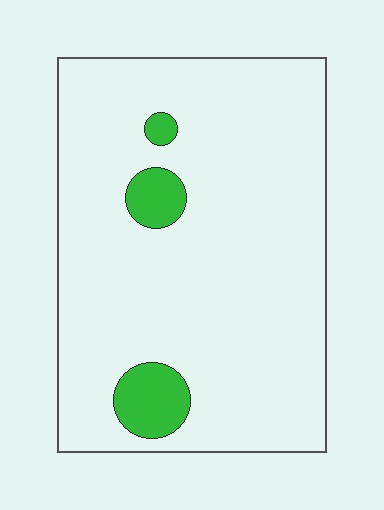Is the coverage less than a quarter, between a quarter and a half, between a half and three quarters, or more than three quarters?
Less than a quarter.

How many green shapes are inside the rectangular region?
3.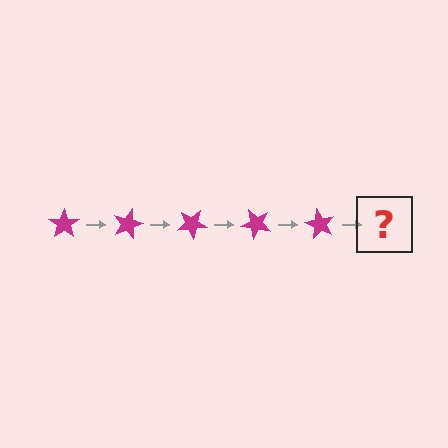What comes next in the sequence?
The next element should be a magenta star rotated 75 degrees.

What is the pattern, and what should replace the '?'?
The pattern is that the star rotates 15 degrees each step. The '?' should be a magenta star rotated 75 degrees.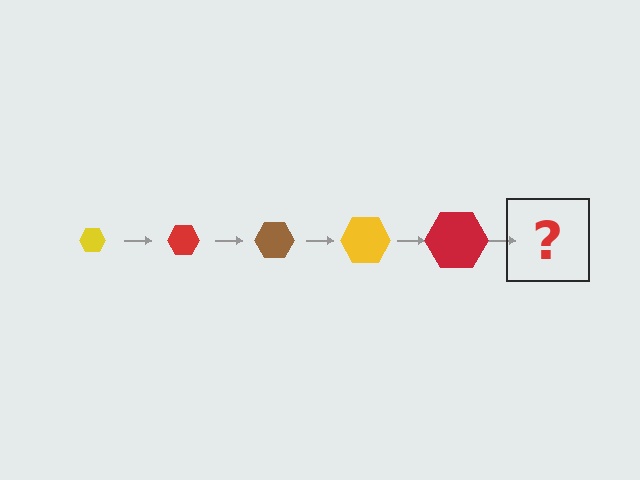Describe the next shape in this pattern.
It should be a brown hexagon, larger than the previous one.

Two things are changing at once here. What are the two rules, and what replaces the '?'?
The two rules are that the hexagon grows larger each step and the color cycles through yellow, red, and brown. The '?' should be a brown hexagon, larger than the previous one.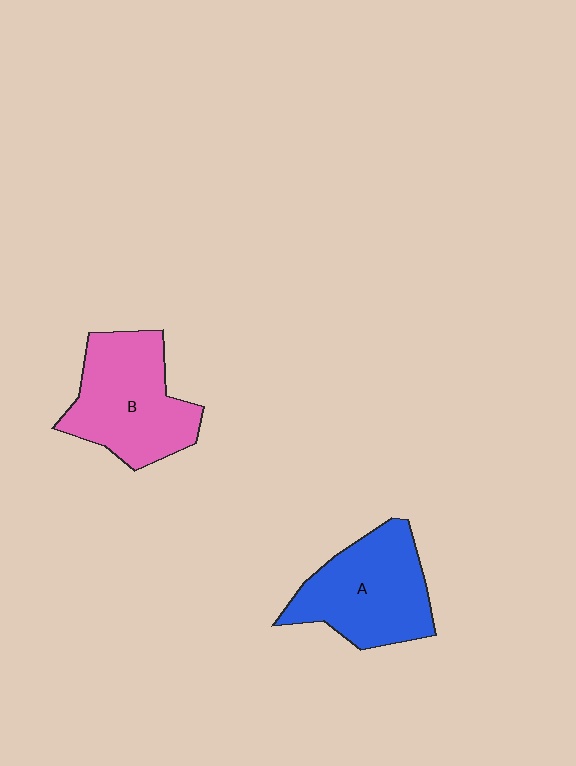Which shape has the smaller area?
Shape A (blue).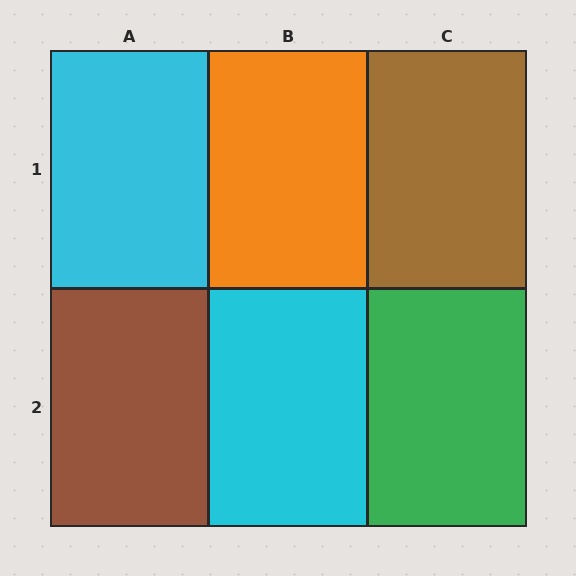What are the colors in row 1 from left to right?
Cyan, orange, brown.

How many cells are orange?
1 cell is orange.